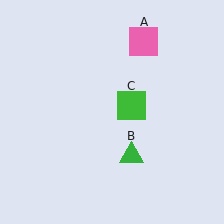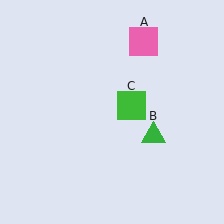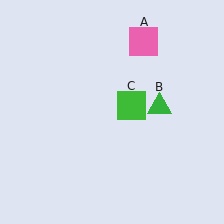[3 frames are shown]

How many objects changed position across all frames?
1 object changed position: green triangle (object B).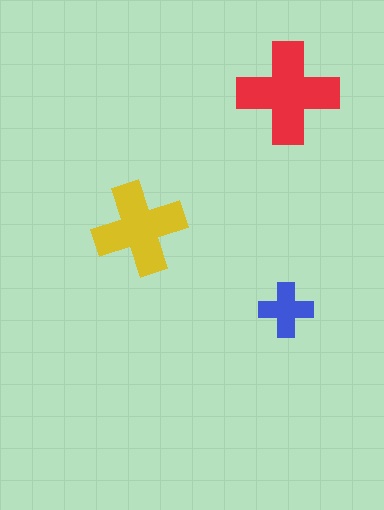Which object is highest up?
The red cross is topmost.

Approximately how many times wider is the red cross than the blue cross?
About 2 times wider.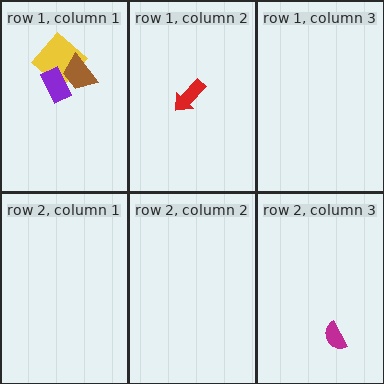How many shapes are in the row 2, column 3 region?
1.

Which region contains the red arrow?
The row 1, column 2 region.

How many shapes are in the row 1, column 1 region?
3.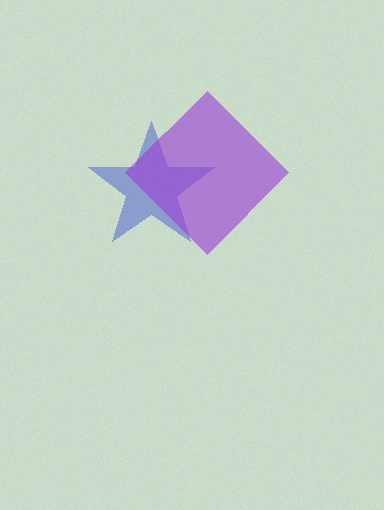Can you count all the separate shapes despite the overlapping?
Yes, there are 2 separate shapes.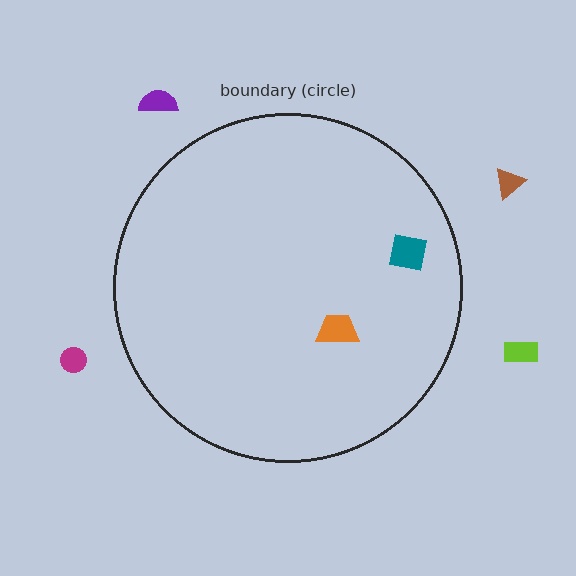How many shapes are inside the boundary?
2 inside, 4 outside.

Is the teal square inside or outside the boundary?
Inside.